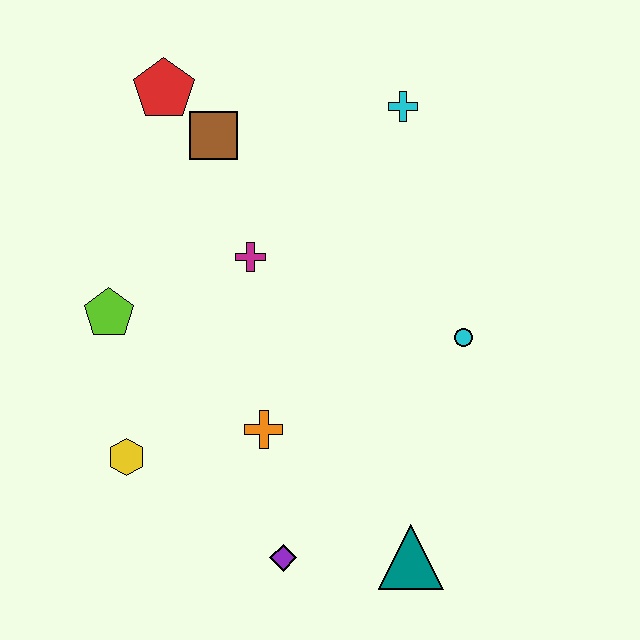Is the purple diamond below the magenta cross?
Yes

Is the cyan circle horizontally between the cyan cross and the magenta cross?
No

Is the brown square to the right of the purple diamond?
No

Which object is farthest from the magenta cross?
The teal triangle is farthest from the magenta cross.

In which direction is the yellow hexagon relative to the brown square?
The yellow hexagon is below the brown square.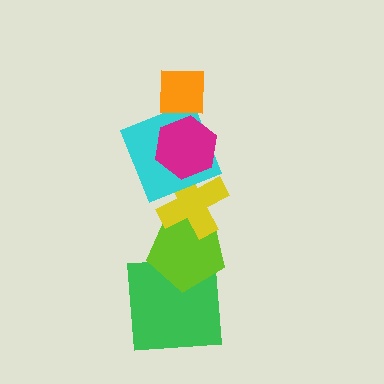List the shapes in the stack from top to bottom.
From top to bottom: the orange square, the magenta hexagon, the cyan square, the yellow cross, the lime pentagon, the green square.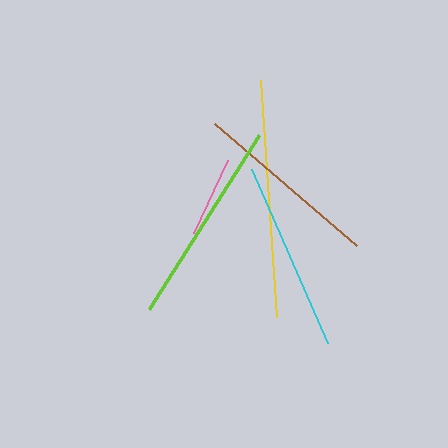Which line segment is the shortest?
The pink line is the shortest at approximately 81 pixels.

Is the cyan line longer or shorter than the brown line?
The cyan line is longer than the brown line.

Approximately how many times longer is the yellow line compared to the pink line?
The yellow line is approximately 2.9 times the length of the pink line.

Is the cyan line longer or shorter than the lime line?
The lime line is longer than the cyan line.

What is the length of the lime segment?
The lime segment is approximately 206 pixels long.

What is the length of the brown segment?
The brown segment is approximately 187 pixels long.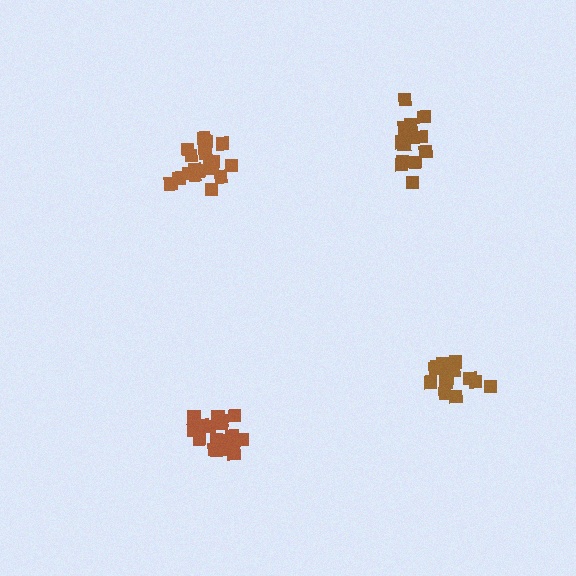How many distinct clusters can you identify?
There are 4 distinct clusters.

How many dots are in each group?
Group 1: 20 dots, Group 2: 15 dots, Group 3: 17 dots, Group 4: 20 dots (72 total).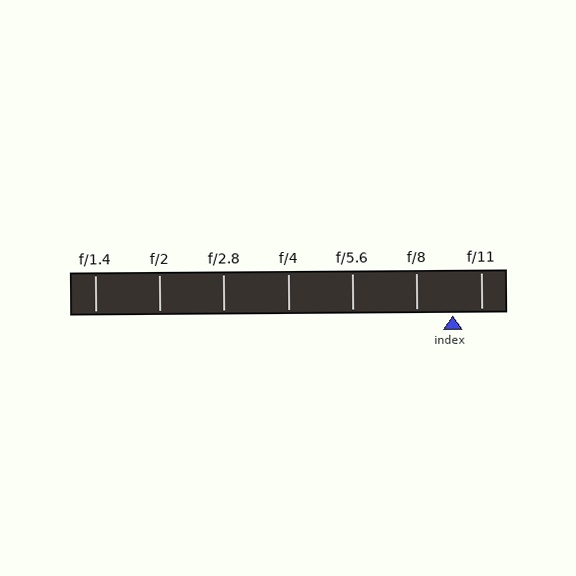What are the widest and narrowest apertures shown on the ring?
The widest aperture shown is f/1.4 and the narrowest is f/11.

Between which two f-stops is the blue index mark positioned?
The index mark is between f/8 and f/11.